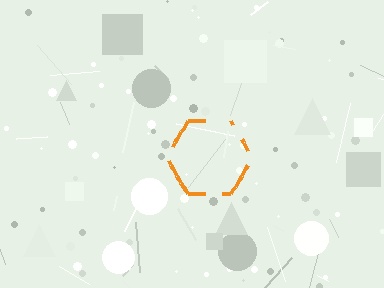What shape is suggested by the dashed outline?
The dashed outline suggests a hexagon.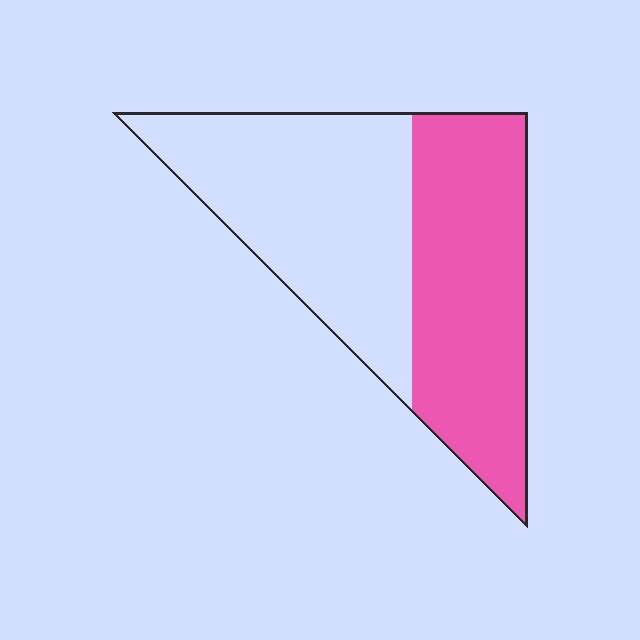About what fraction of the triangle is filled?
About one half (1/2).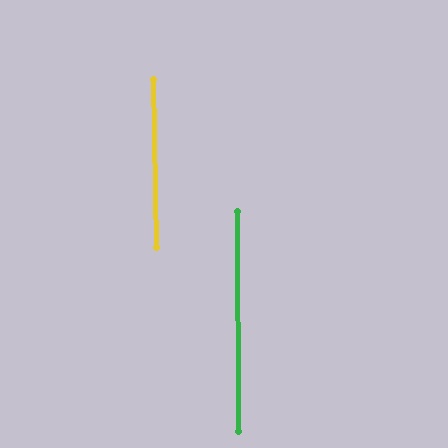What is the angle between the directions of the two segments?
Approximately 1 degree.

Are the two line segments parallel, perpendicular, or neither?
Parallel — their directions differ by only 1.0°.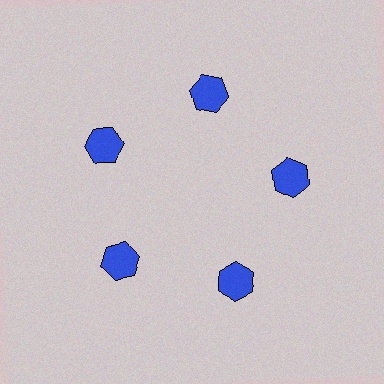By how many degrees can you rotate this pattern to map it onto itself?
The pattern maps onto itself every 72 degrees of rotation.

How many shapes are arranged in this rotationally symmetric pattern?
There are 5 shapes, arranged in 5 groups of 1.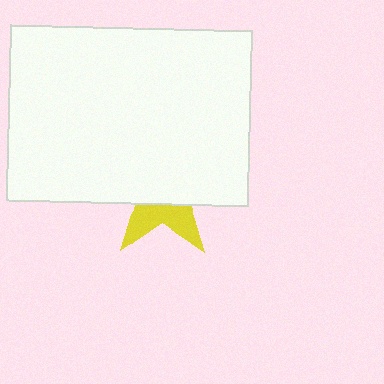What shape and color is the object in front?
The object in front is a white rectangle.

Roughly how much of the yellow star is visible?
A small part of it is visible (roughly 35%).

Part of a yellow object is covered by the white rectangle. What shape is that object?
It is a star.